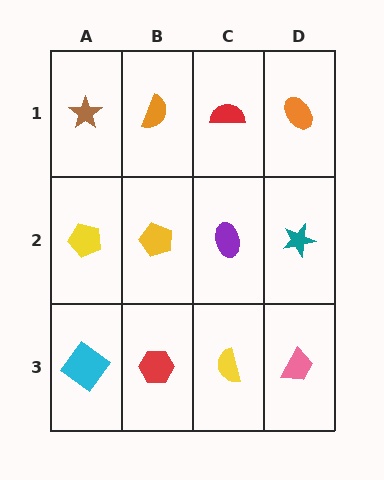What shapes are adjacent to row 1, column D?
A teal star (row 2, column D), a red semicircle (row 1, column C).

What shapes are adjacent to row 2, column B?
An orange semicircle (row 1, column B), a red hexagon (row 3, column B), a yellow pentagon (row 2, column A), a purple ellipse (row 2, column C).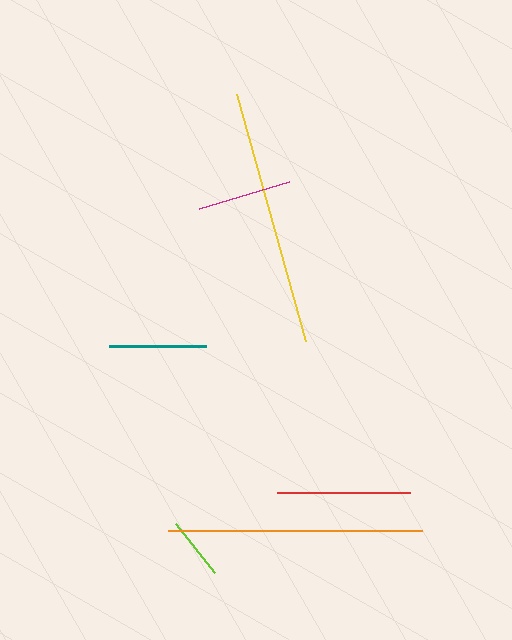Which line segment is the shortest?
The lime line is the shortest at approximately 63 pixels.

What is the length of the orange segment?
The orange segment is approximately 254 pixels long.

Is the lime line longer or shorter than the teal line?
The teal line is longer than the lime line.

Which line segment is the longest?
The yellow line is the longest at approximately 256 pixels.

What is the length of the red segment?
The red segment is approximately 133 pixels long.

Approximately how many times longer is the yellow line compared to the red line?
The yellow line is approximately 1.9 times the length of the red line.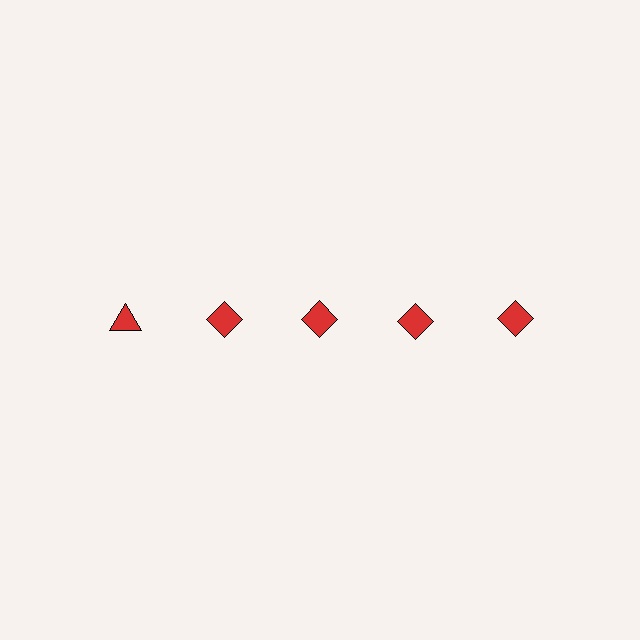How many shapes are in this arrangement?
There are 5 shapes arranged in a grid pattern.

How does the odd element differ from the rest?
It has a different shape: triangle instead of diamond.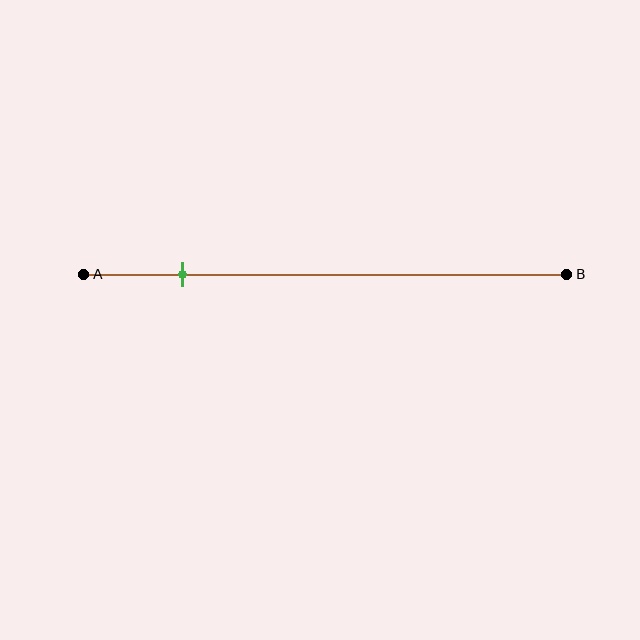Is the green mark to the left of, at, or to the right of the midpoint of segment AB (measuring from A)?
The green mark is to the left of the midpoint of segment AB.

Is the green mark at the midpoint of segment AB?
No, the mark is at about 20% from A, not at the 50% midpoint.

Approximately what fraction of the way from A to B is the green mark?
The green mark is approximately 20% of the way from A to B.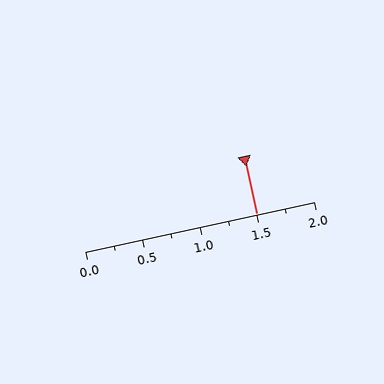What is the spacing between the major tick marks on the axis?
The major ticks are spaced 0.5 apart.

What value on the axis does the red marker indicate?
The marker indicates approximately 1.5.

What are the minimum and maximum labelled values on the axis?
The axis runs from 0.0 to 2.0.